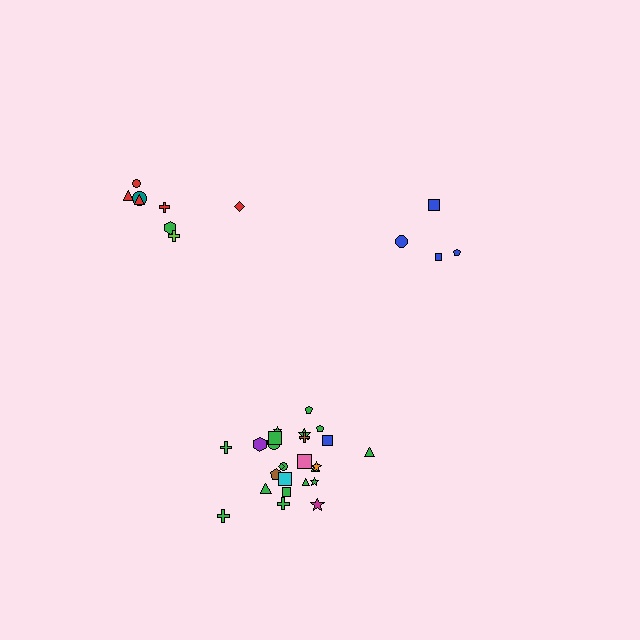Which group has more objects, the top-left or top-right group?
The top-left group.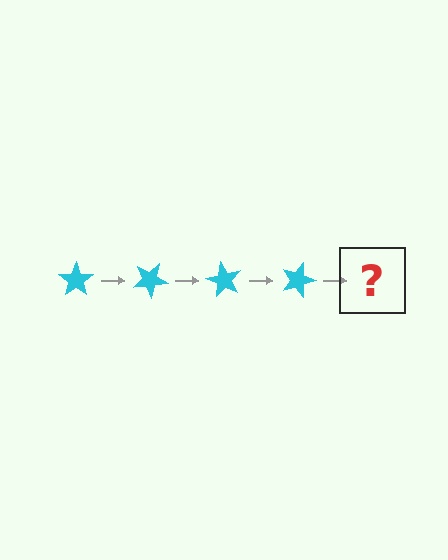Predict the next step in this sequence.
The next step is a cyan star rotated 120 degrees.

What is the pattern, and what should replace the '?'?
The pattern is that the star rotates 30 degrees each step. The '?' should be a cyan star rotated 120 degrees.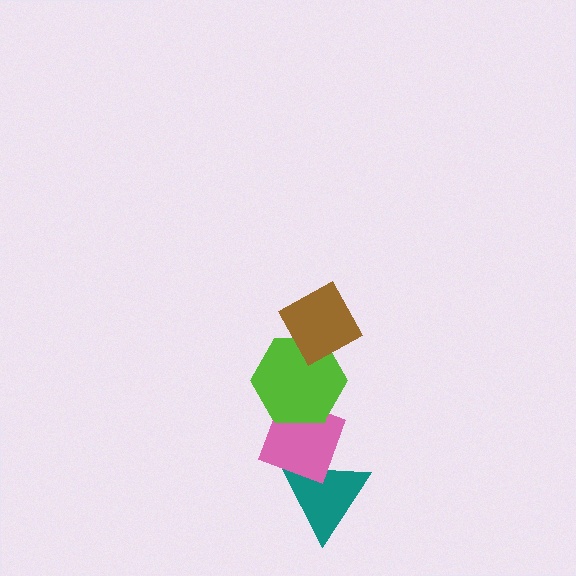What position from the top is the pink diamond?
The pink diamond is 3rd from the top.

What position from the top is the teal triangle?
The teal triangle is 4th from the top.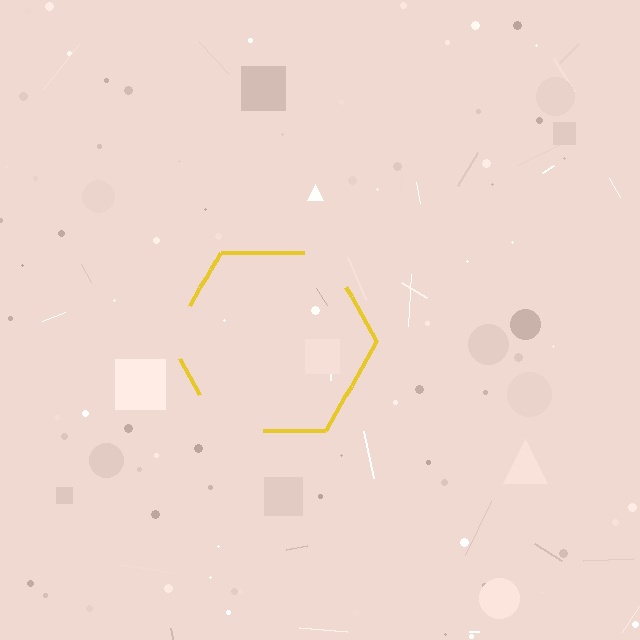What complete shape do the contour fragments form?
The contour fragments form a hexagon.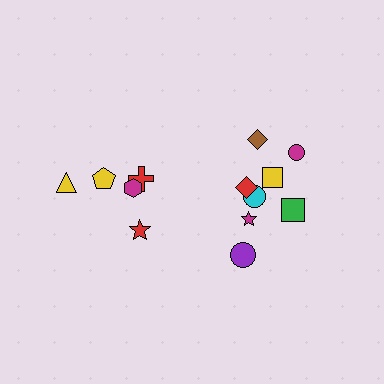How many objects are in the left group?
There are 5 objects.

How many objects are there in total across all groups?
There are 13 objects.